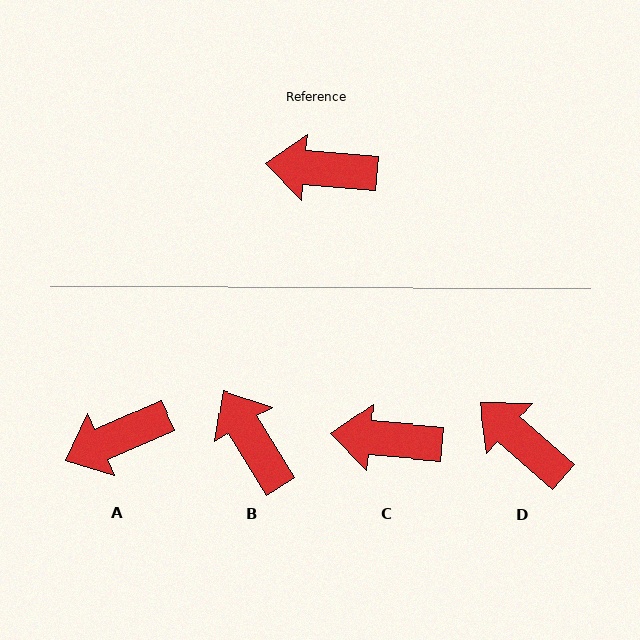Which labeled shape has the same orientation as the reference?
C.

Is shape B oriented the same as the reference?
No, it is off by about 53 degrees.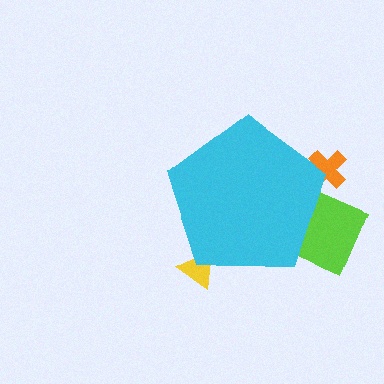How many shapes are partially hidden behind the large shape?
3 shapes are partially hidden.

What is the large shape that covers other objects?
A cyan pentagon.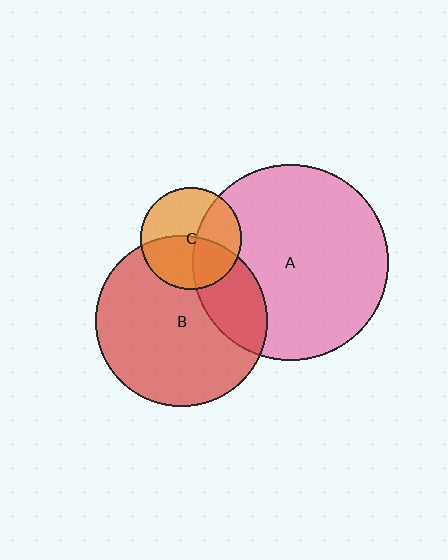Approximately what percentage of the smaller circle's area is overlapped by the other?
Approximately 45%.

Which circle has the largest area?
Circle A (pink).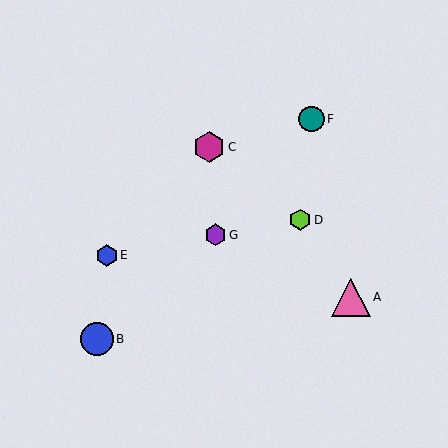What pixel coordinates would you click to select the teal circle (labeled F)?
Click at (312, 119) to select the teal circle F.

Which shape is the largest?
The pink triangle (labeled A) is the largest.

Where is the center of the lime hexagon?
The center of the lime hexagon is at (300, 220).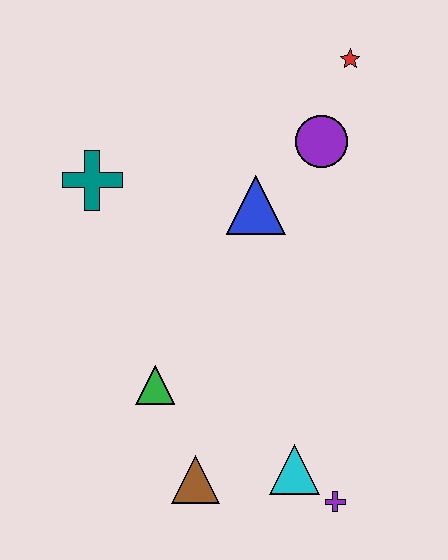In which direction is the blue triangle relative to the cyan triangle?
The blue triangle is above the cyan triangle.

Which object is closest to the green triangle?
The brown triangle is closest to the green triangle.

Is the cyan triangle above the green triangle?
No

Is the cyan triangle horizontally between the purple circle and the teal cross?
Yes